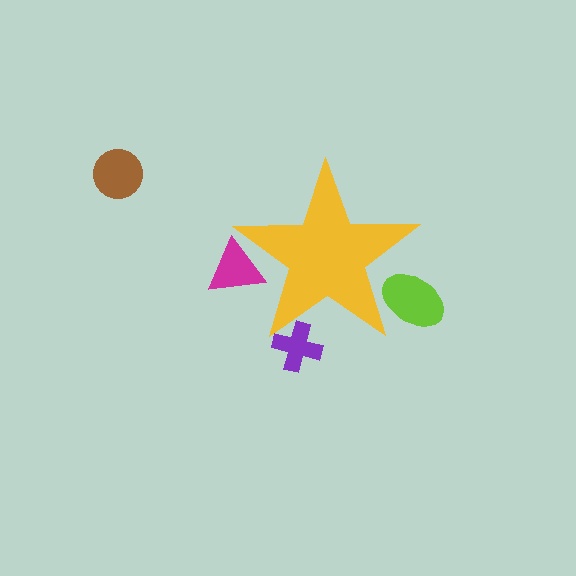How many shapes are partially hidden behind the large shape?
3 shapes are partially hidden.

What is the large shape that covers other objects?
A yellow star.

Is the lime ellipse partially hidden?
Yes, the lime ellipse is partially hidden behind the yellow star.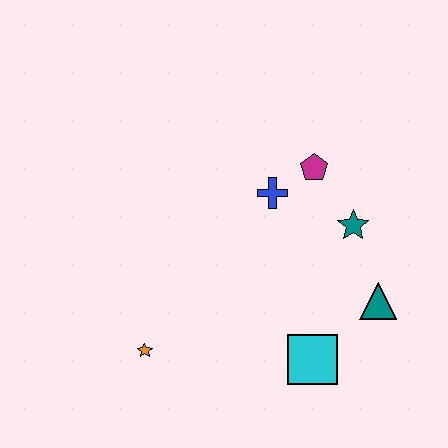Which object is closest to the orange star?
The cyan square is closest to the orange star.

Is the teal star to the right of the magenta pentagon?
Yes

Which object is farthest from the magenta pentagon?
The orange star is farthest from the magenta pentagon.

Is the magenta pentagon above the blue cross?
Yes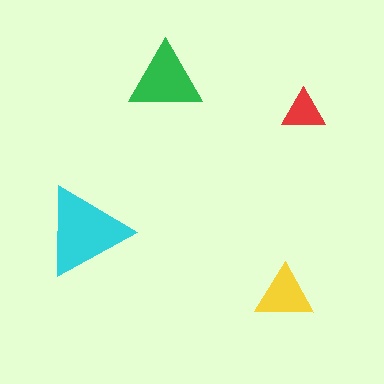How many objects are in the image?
There are 4 objects in the image.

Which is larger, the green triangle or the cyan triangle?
The cyan one.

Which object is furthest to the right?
The red triangle is rightmost.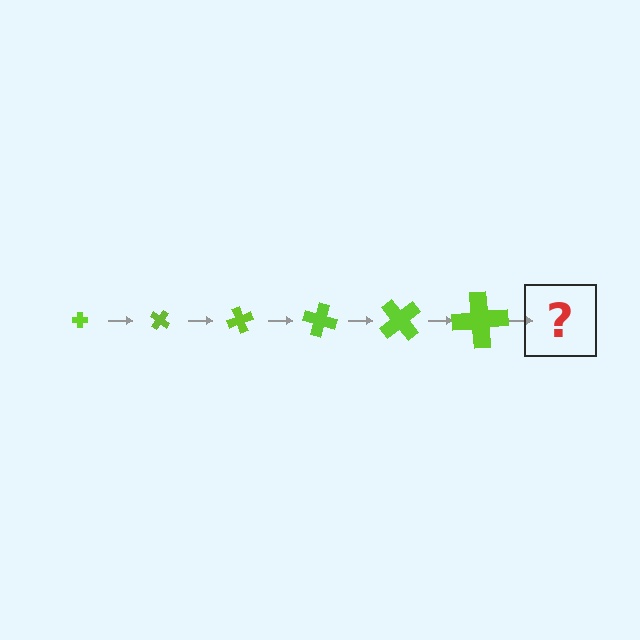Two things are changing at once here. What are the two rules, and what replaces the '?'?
The two rules are that the cross grows larger each step and it rotates 35 degrees each step. The '?' should be a cross, larger than the previous one and rotated 210 degrees from the start.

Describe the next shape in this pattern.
It should be a cross, larger than the previous one and rotated 210 degrees from the start.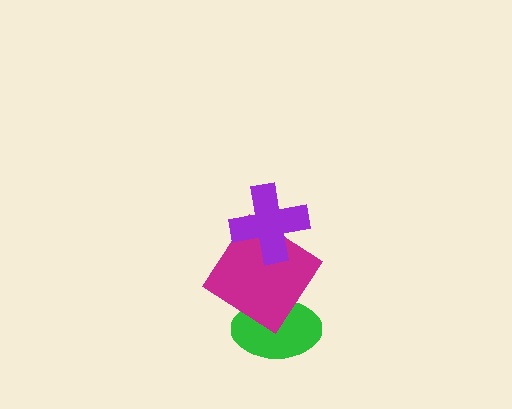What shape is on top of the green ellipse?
The magenta diamond is on top of the green ellipse.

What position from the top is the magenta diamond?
The magenta diamond is 2nd from the top.